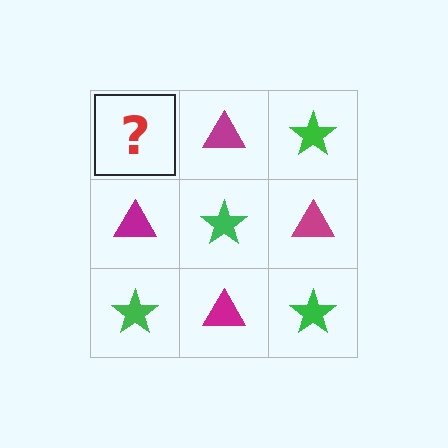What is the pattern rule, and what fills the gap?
The rule is that it alternates green star and magenta triangle in a checkerboard pattern. The gap should be filled with a green star.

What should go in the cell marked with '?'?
The missing cell should contain a green star.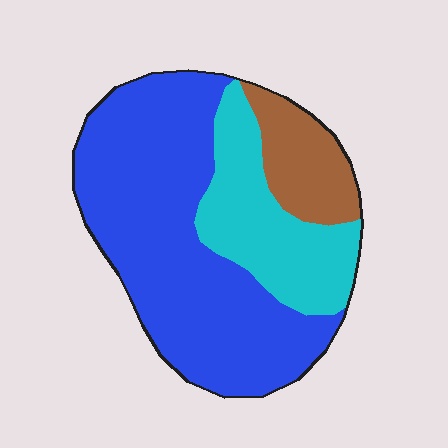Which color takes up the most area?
Blue, at roughly 60%.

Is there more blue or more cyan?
Blue.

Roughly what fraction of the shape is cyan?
Cyan covers 25% of the shape.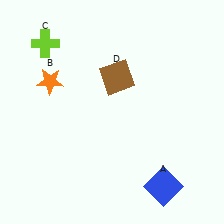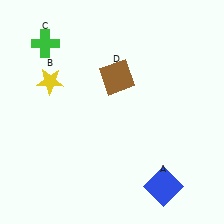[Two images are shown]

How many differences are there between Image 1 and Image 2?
There are 2 differences between the two images.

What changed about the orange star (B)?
In Image 1, B is orange. In Image 2, it changed to yellow.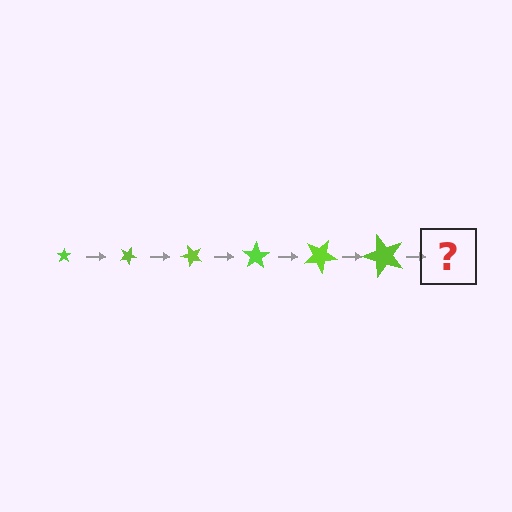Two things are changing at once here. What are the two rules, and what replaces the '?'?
The two rules are that the star grows larger each step and it rotates 25 degrees each step. The '?' should be a star, larger than the previous one and rotated 150 degrees from the start.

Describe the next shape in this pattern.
It should be a star, larger than the previous one and rotated 150 degrees from the start.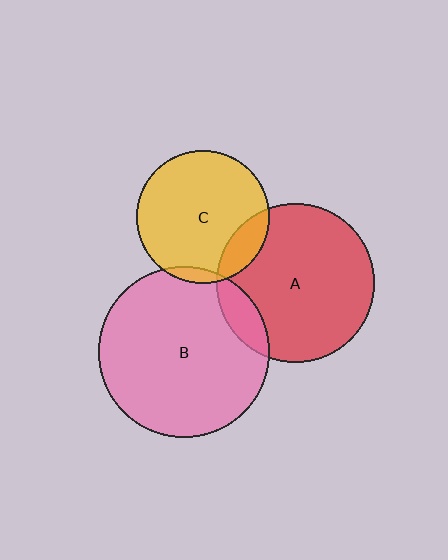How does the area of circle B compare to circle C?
Approximately 1.7 times.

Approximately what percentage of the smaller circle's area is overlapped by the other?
Approximately 15%.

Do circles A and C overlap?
Yes.